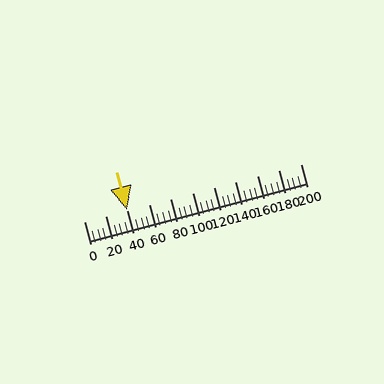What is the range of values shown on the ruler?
The ruler shows values from 0 to 200.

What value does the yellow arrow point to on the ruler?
The yellow arrow points to approximately 40.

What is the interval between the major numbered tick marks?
The major tick marks are spaced 20 units apart.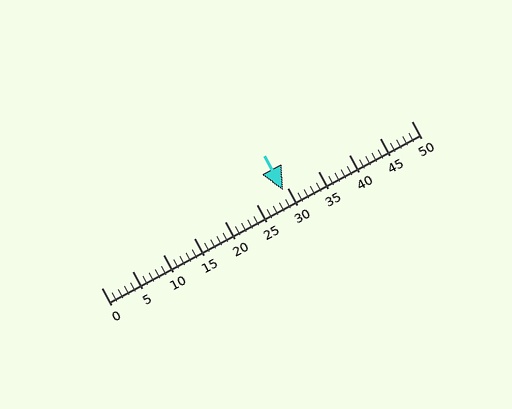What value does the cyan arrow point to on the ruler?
The cyan arrow points to approximately 29.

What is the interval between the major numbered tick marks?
The major tick marks are spaced 5 units apart.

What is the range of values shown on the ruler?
The ruler shows values from 0 to 50.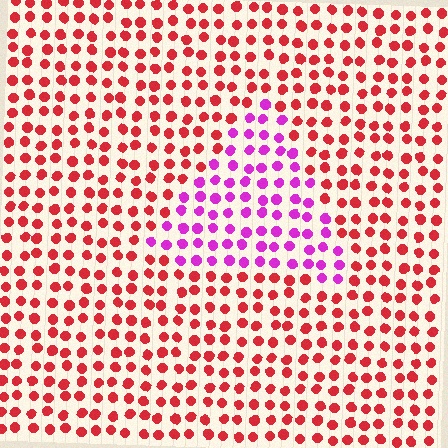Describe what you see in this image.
The image is filled with small red elements in a uniform arrangement. A triangle-shaped region is visible where the elements are tinted to a slightly different hue, forming a subtle color boundary.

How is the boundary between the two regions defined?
The boundary is defined purely by a slight shift in hue (about 54 degrees). Spacing, size, and orientation are identical on both sides.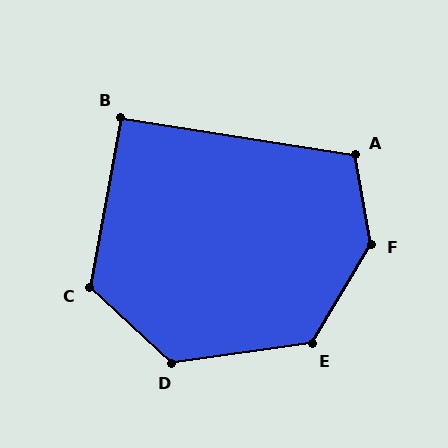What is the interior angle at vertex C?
Approximately 122 degrees (obtuse).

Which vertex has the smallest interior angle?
B, at approximately 91 degrees.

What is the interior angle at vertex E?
Approximately 129 degrees (obtuse).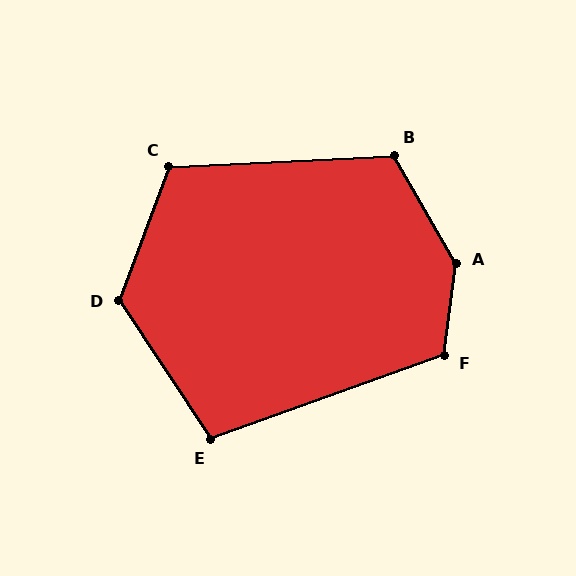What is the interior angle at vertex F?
Approximately 117 degrees (obtuse).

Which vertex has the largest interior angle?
A, at approximately 143 degrees.